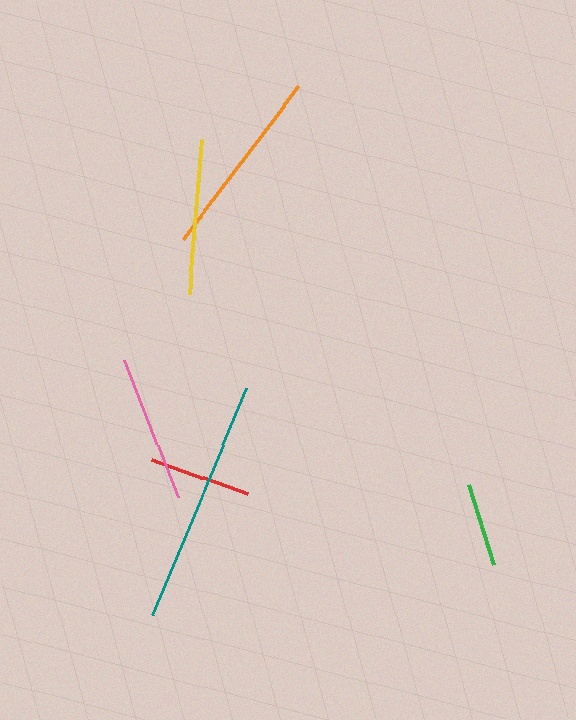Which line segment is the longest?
The teal line is the longest at approximately 245 pixels.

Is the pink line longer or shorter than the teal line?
The teal line is longer than the pink line.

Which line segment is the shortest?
The green line is the shortest at approximately 84 pixels.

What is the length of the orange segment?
The orange segment is approximately 191 pixels long.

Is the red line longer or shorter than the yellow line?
The yellow line is longer than the red line.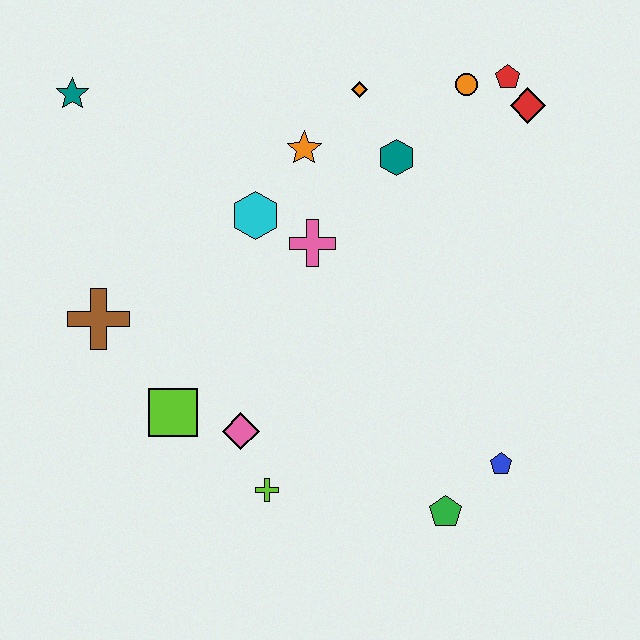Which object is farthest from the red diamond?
The brown cross is farthest from the red diamond.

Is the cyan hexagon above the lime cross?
Yes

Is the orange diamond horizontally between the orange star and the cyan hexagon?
No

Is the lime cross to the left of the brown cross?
No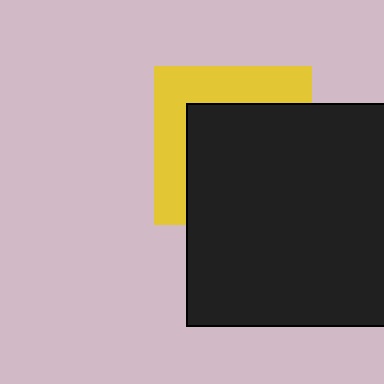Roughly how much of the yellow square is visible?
A small part of it is visible (roughly 39%).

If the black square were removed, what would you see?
You would see the complete yellow square.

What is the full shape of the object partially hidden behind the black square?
The partially hidden object is a yellow square.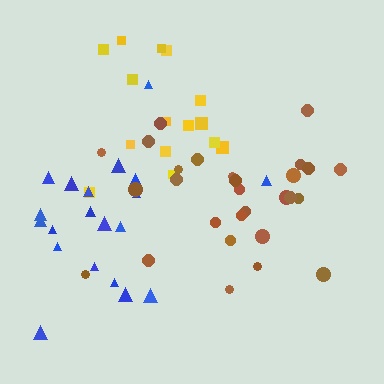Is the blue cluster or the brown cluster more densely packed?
Brown.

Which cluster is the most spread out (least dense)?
Blue.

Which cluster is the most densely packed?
Yellow.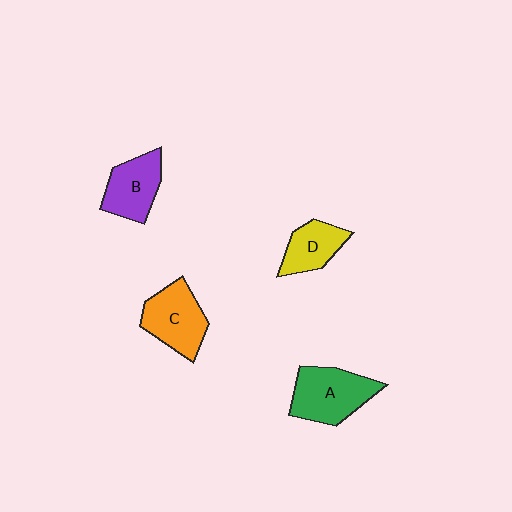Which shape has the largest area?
Shape A (green).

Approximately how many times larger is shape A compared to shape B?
Approximately 1.3 times.